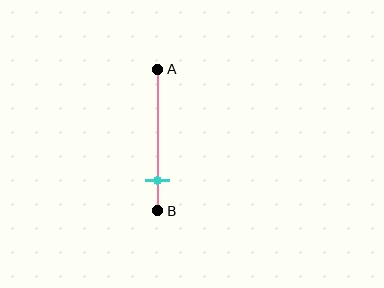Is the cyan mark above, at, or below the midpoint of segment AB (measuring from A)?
The cyan mark is below the midpoint of segment AB.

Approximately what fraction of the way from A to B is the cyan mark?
The cyan mark is approximately 80% of the way from A to B.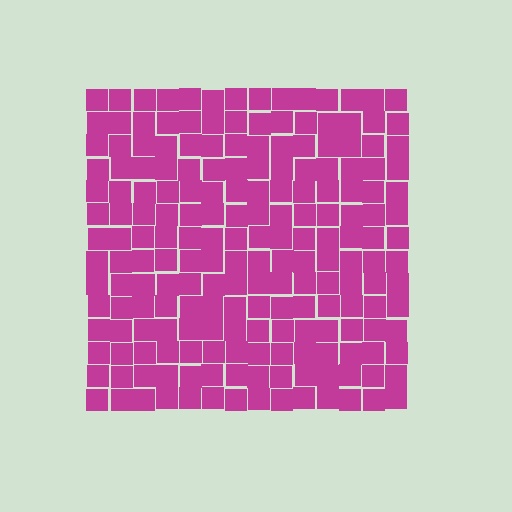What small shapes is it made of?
It is made of small squares.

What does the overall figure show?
The overall figure shows a square.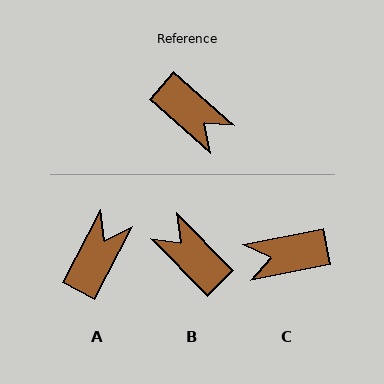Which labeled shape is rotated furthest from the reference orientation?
B, about 176 degrees away.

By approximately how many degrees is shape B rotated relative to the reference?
Approximately 176 degrees counter-clockwise.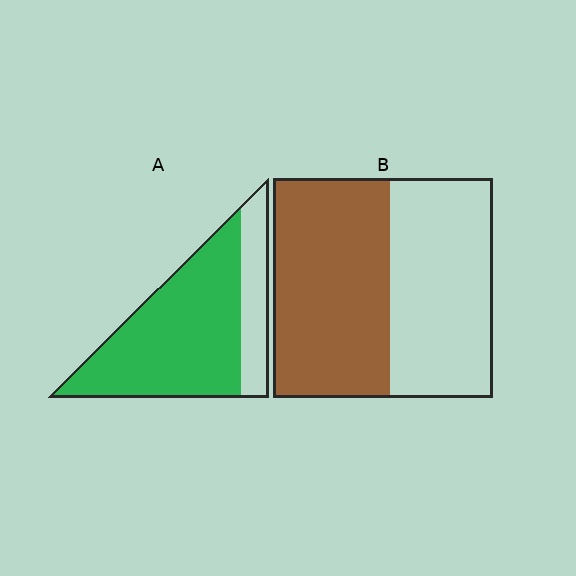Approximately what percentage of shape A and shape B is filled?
A is approximately 75% and B is approximately 55%.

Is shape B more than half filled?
Roughly half.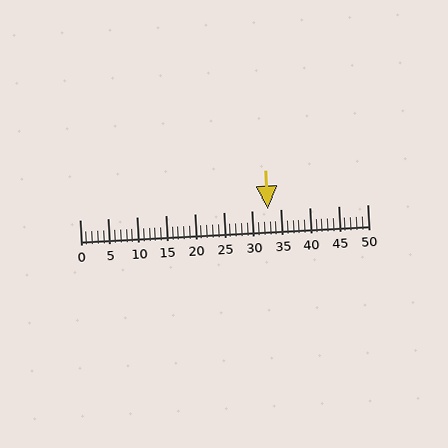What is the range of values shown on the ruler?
The ruler shows values from 0 to 50.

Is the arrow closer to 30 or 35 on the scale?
The arrow is closer to 35.